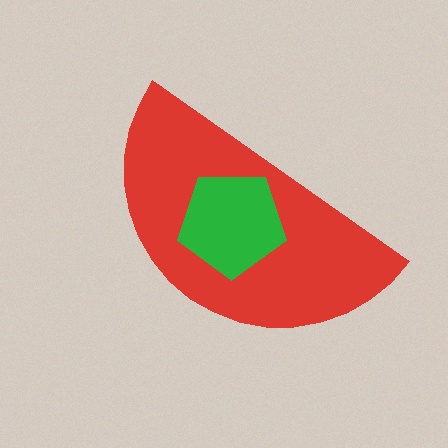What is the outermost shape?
The red semicircle.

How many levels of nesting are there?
2.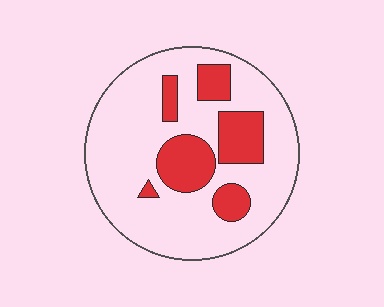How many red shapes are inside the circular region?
6.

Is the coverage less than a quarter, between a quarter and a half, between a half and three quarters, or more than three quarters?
Less than a quarter.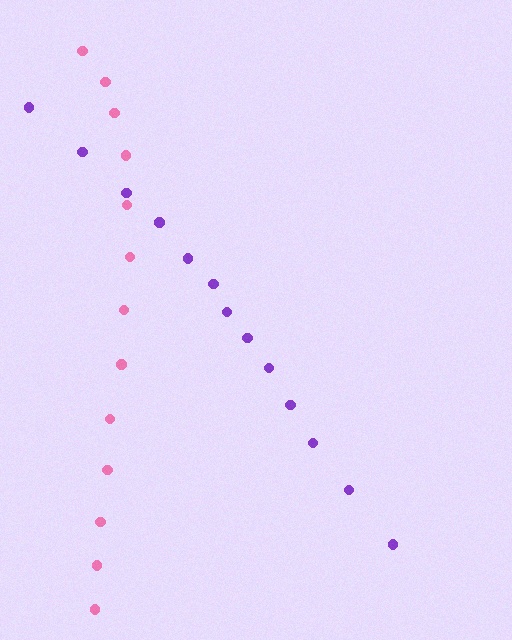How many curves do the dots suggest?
There are 2 distinct paths.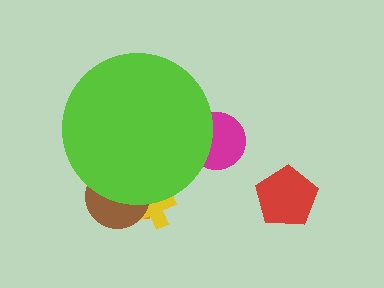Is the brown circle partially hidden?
Yes, the brown circle is partially hidden behind the lime circle.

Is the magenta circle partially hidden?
Yes, the magenta circle is partially hidden behind the lime circle.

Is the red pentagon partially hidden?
No, the red pentagon is fully visible.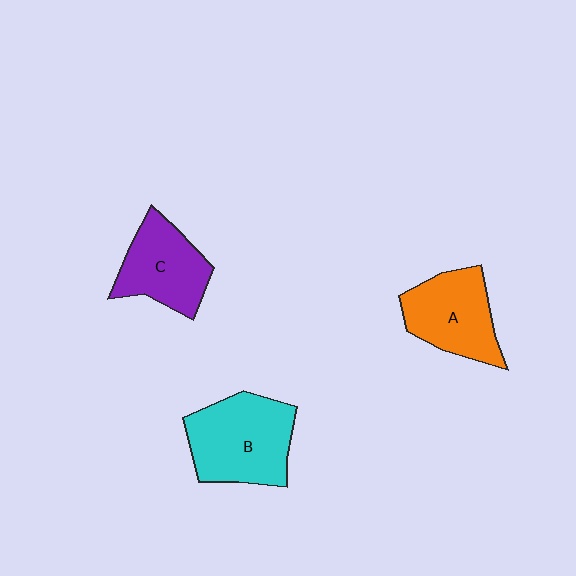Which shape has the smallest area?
Shape C (purple).